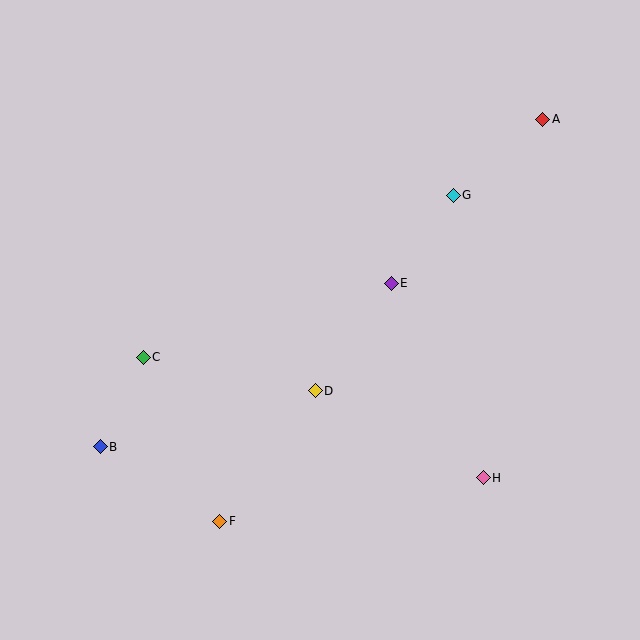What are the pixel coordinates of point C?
Point C is at (143, 357).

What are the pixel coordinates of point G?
Point G is at (453, 195).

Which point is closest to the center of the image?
Point D at (315, 391) is closest to the center.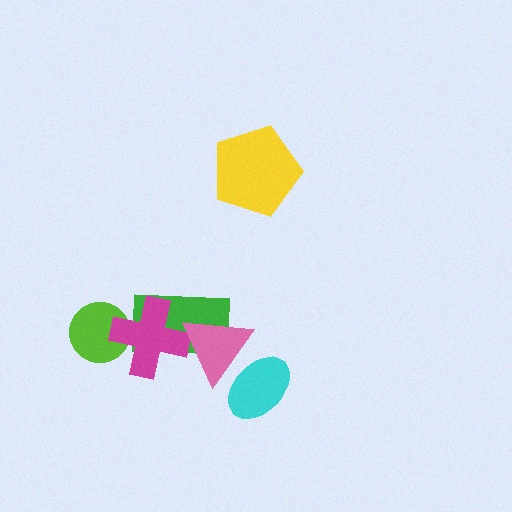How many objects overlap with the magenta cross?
3 objects overlap with the magenta cross.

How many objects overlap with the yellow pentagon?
0 objects overlap with the yellow pentagon.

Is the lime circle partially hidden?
Yes, it is partially covered by another shape.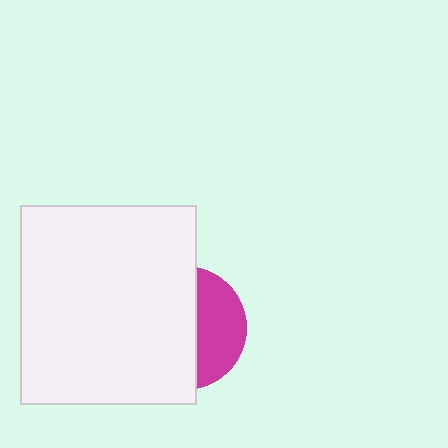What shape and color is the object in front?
The object in front is a white rectangle.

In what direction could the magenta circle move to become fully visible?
The magenta circle could move right. That would shift it out from behind the white rectangle entirely.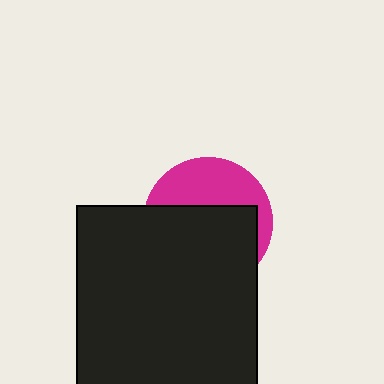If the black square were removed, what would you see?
You would see the complete magenta circle.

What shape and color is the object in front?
The object in front is a black square.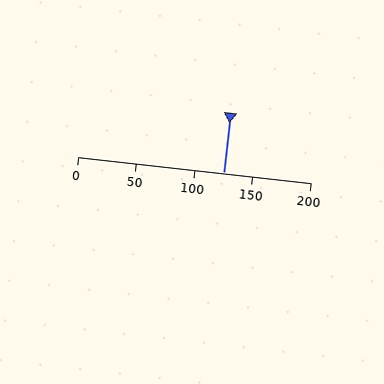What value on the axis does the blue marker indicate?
The marker indicates approximately 125.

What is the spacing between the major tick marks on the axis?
The major ticks are spaced 50 apart.